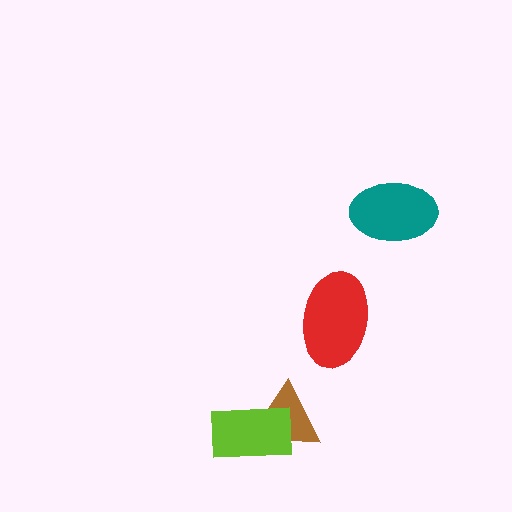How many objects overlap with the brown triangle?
1 object overlaps with the brown triangle.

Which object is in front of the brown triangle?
The lime rectangle is in front of the brown triangle.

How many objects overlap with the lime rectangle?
1 object overlaps with the lime rectangle.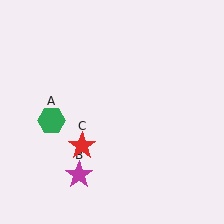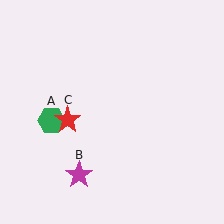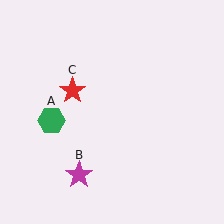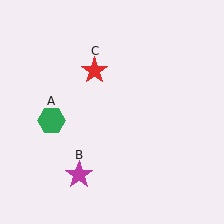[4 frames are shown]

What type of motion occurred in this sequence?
The red star (object C) rotated clockwise around the center of the scene.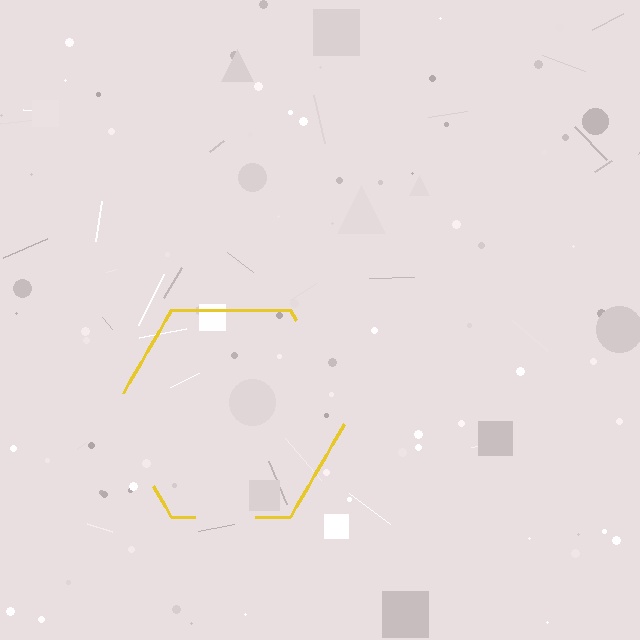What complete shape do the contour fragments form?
The contour fragments form a hexagon.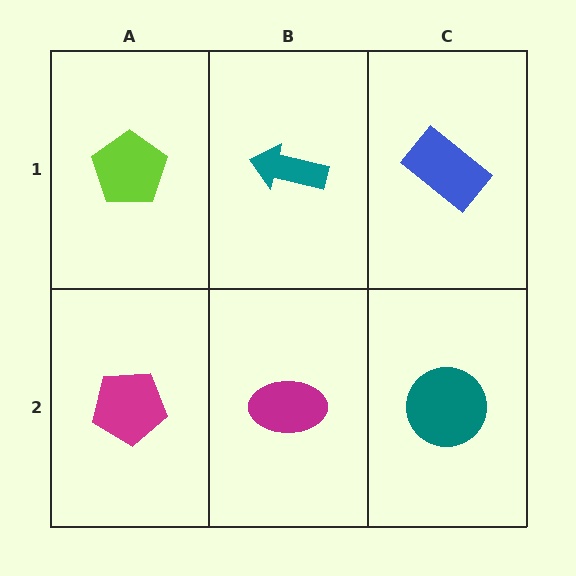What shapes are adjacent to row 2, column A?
A lime pentagon (row 1, column A), a magenta ellipse (row 2, column B).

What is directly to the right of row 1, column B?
A blue rectangle.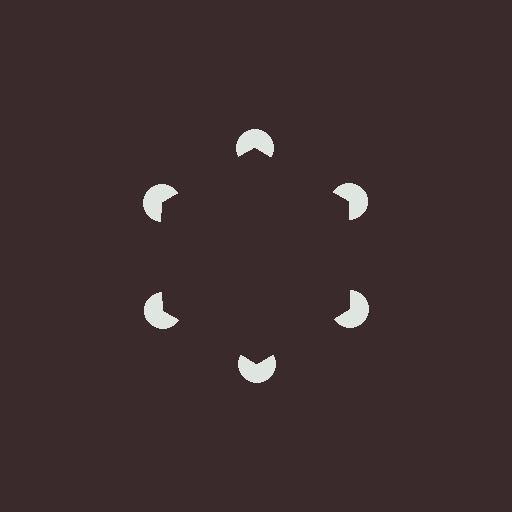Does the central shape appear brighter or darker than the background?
It typically appears slightly darker than the background, even though no actual brightness change is drawn.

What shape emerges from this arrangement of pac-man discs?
An illusory hexagon — its edges are inferred from the aligned wedge cuts in the pac-man discs, not physically drawn.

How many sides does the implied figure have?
6 sides.